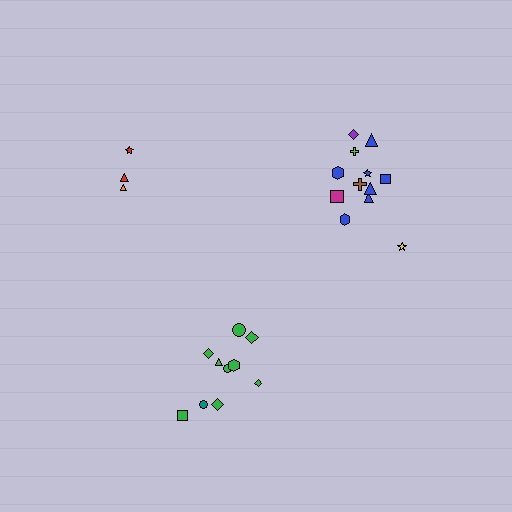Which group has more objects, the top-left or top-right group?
The top-right group.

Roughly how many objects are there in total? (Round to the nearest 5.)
Roughly 25 objects in total.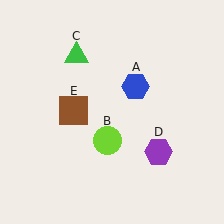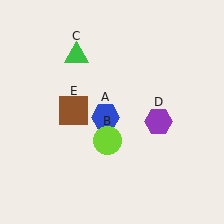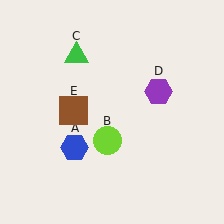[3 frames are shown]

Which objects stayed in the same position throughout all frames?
Lime circle (object B) and green triangle (object C) and brown square (object E) remained stationary.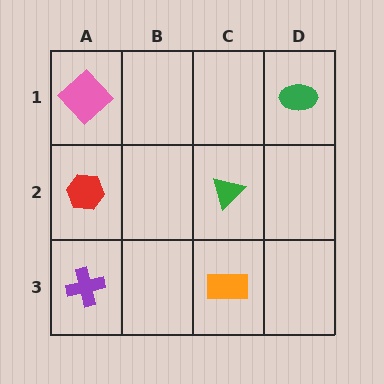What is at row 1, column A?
A pink diamond.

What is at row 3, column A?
A purple cross.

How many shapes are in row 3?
2 shapes.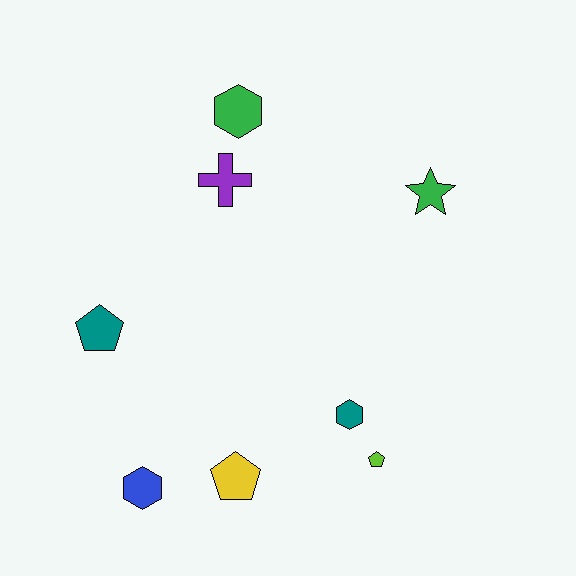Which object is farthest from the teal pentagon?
The green star is farthest from the teal pentagon.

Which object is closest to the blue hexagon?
The yellow pentagon is closest to the blue hexagon.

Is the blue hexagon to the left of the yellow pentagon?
Yes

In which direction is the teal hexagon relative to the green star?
The teal hexagon is below the green star.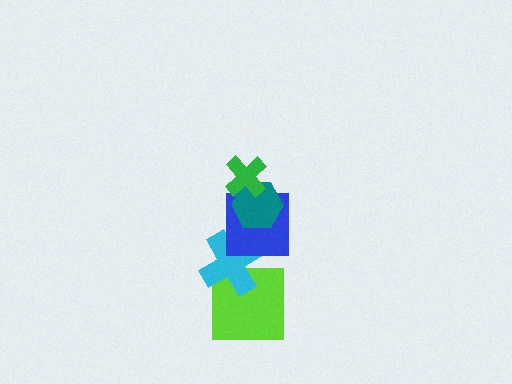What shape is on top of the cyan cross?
The blue square is on top of the cyan cross.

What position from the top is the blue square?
The blue square is 3rd from the top.